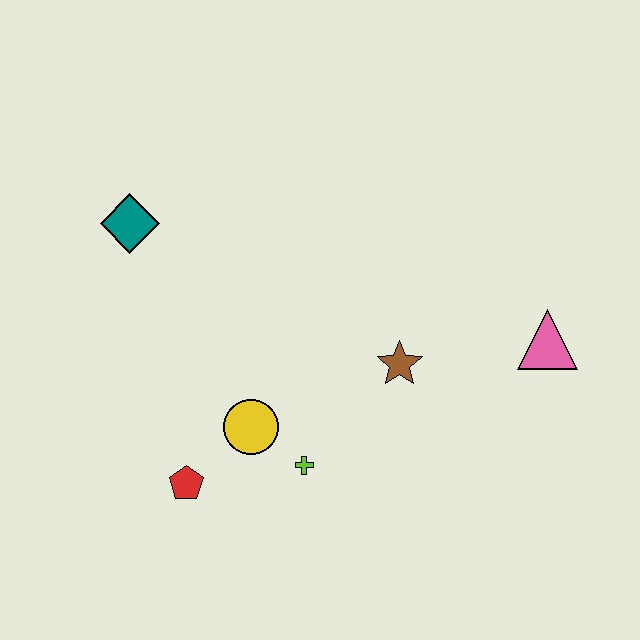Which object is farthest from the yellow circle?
The pink triangle is farthest from the yellow circle.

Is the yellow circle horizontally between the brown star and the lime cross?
No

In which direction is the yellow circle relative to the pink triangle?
The yellow circle is to the left of the pink triangle.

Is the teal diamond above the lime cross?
Yes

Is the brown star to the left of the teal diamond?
No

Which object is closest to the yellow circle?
The lime cross is closest to the yellow circle.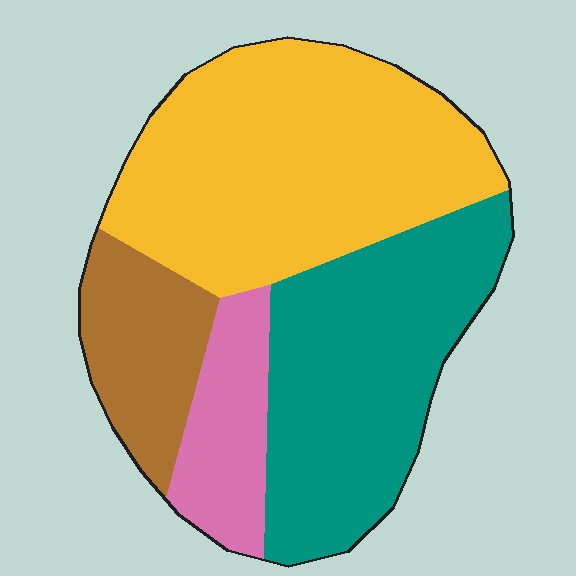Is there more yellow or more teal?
Yellow.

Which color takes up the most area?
Yellow, at roughly 40%.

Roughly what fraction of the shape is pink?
Pink takes up less than a quarter of the shape.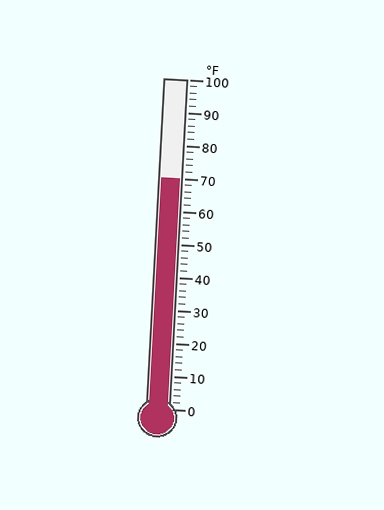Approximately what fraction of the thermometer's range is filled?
The thermometer is filled to approximately 70% of its range.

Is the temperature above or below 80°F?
The temperature is below 80°F.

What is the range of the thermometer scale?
The thermometer scale ranges from 0°F to 100°F.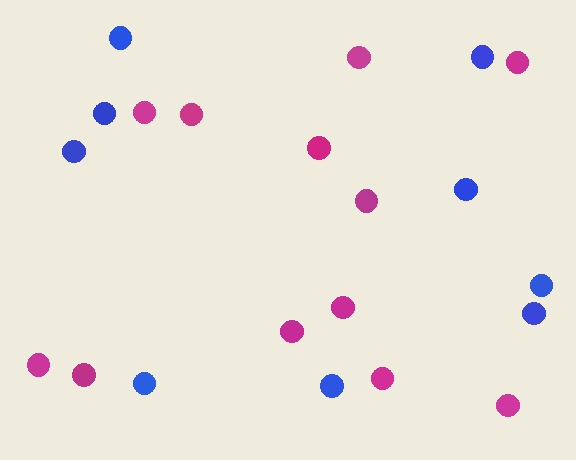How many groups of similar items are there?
There are 2 groups: one group of magenta circles (12) and one group of blue circles (9).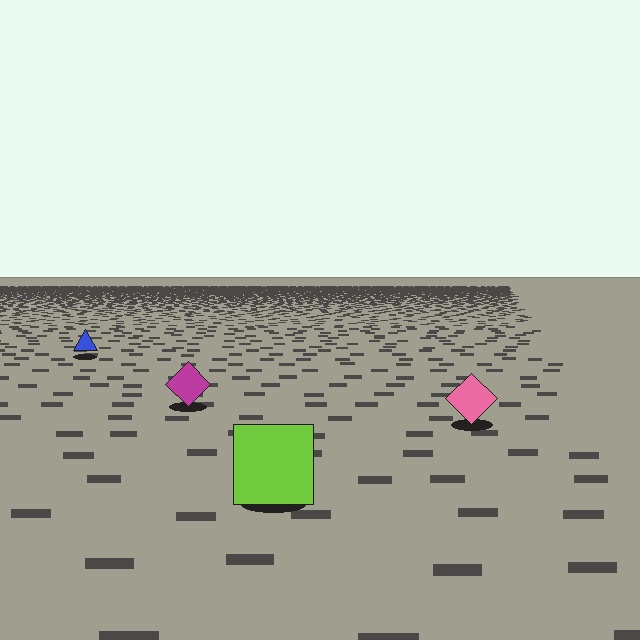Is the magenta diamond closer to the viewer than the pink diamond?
No. The pink diamond is closer — you can tell from the texture gradient: the ground texture is coarser near it.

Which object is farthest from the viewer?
The blue triangle is farthest from the viewer. It appears smaller and the ground texture around it is denser.